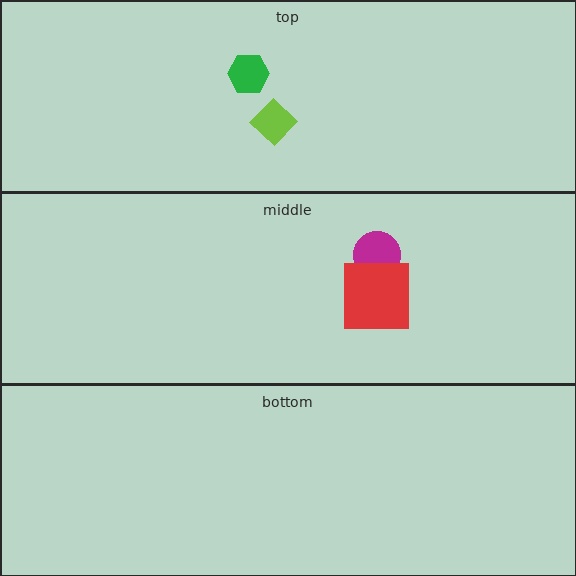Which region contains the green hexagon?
The top region.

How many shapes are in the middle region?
2.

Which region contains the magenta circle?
The middle region.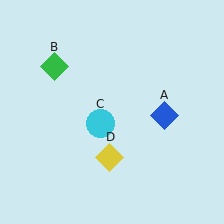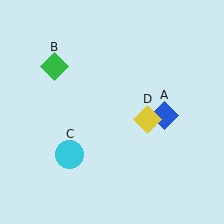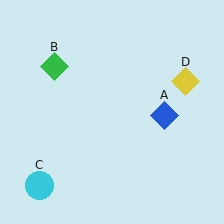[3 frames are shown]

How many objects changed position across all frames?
2 objects changed position: cyan circle (object C), yellow diamond (object D).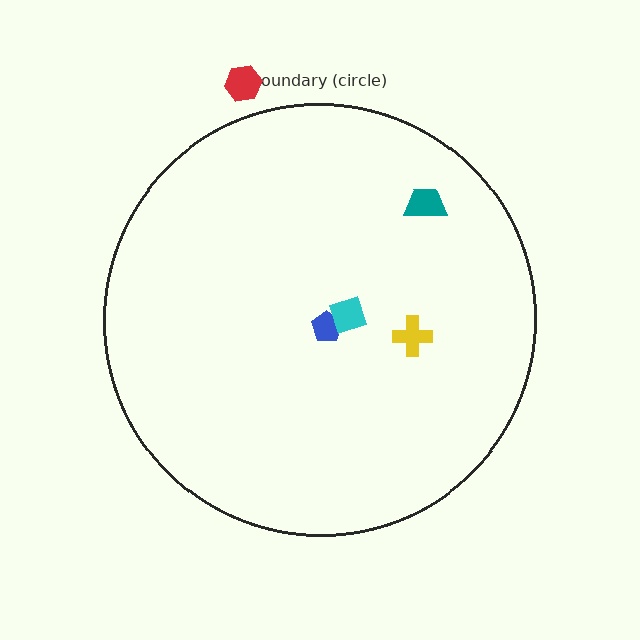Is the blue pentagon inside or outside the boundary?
Inside.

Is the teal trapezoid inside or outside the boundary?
Inside.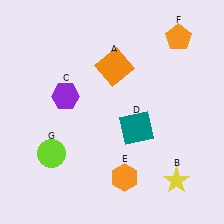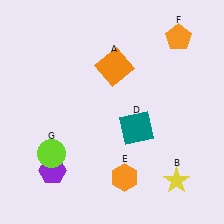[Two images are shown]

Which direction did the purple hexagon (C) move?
The purple hexagon (C) moved down.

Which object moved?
The purple hexagon (C) moved down.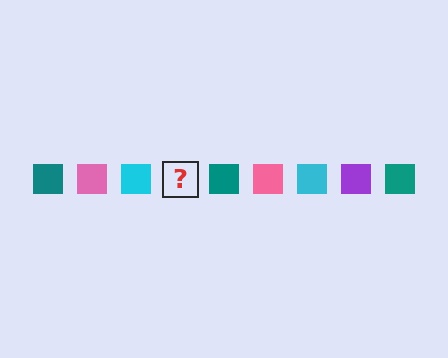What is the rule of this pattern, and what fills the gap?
The rule is that the pattern cycles through teal, pink, cyan, purple squares. The gap should be filled with a purple square.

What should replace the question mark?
The question mark should be replaced with a purple square.